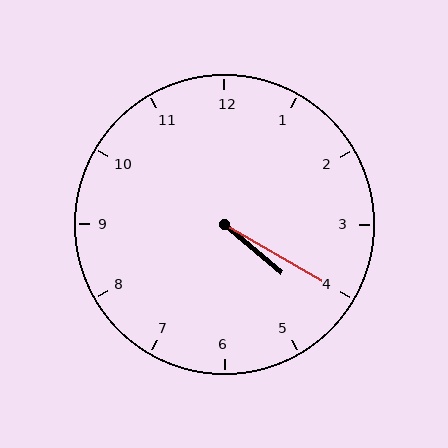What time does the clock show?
4:20.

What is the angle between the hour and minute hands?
Approximately 10 degrees.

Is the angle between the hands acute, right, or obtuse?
It is acute.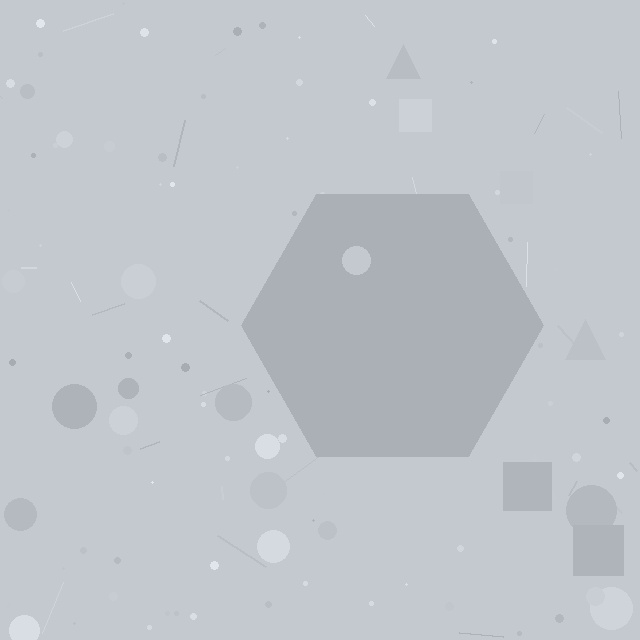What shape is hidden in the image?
A hexagon is hidden in the image.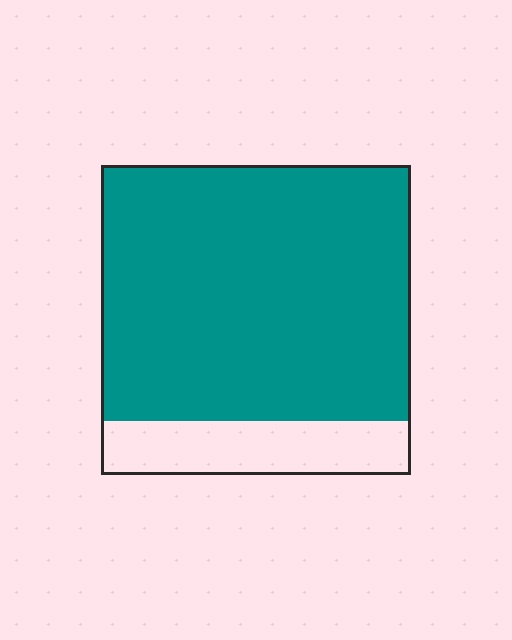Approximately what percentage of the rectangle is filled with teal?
Approximately 85%.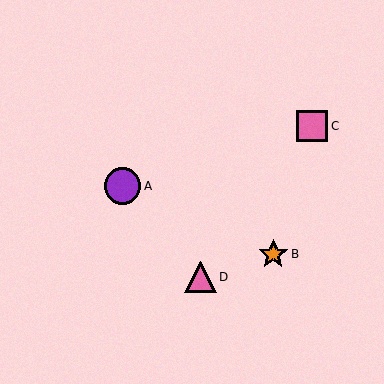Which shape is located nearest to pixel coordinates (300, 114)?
The pink square (labeled C) at (312, 126) is nearest to that location.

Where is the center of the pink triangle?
The center of the pink triangle is at (200, 277).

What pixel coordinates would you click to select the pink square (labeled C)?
Click at (312, 126) to select the pink square C.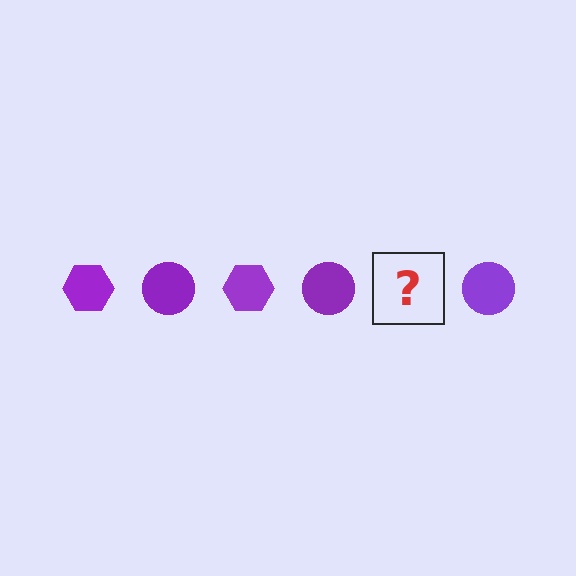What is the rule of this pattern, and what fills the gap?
The rule is that the pattern cycles through hexagon, circle shapes in purple. The gap should be filled with a purple hexagon.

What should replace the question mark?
The question mark should be replaced with a purple hexagon.